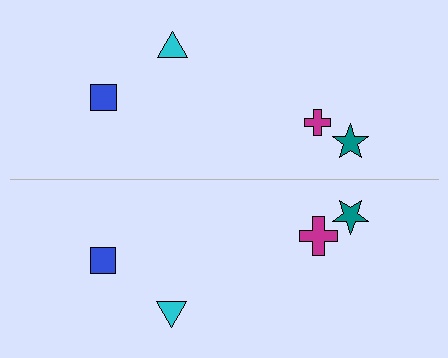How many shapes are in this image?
There are 8 shapes in this image.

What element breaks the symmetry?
The magenta cross on the bottom side has a different size than its mirror counterpart.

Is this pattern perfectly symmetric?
No, the pattern is not perfectly symmetric. The magenta cross on the bottom side has a different size than its mirror counterpart.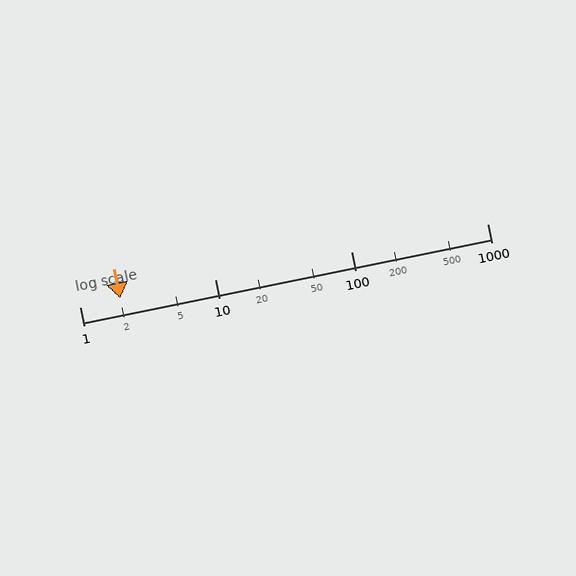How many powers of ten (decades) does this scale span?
The scale spans 3 decades, from 1 to 1000.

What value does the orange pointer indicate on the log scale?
The pointer indicates approximately 2.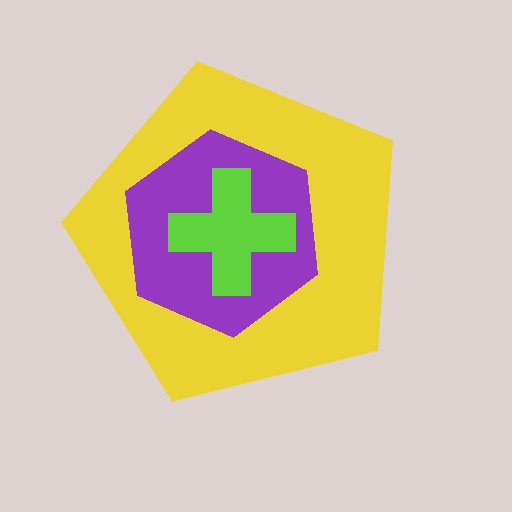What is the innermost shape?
The lime cross.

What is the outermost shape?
The yellow pentagon.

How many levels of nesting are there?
3.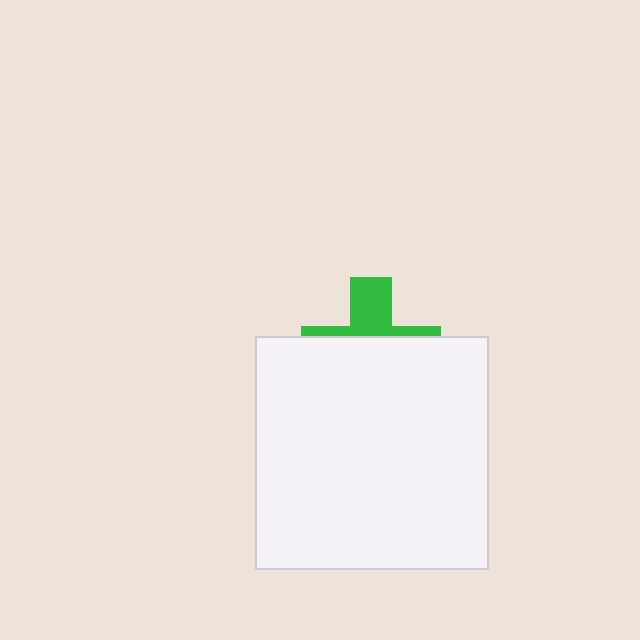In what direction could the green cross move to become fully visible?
The green cross could move up. That would shift it out from behind the white square entirely.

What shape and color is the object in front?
The object in front is a white square.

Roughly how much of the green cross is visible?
A small part of it is visible (roughly 34%).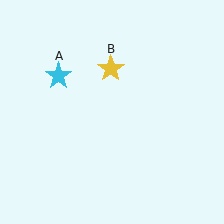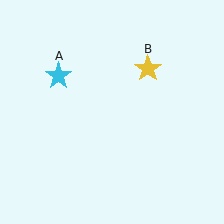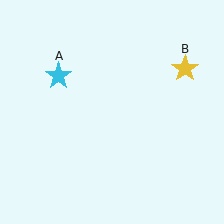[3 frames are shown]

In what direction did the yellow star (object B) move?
The yellow star (object B) moved right.